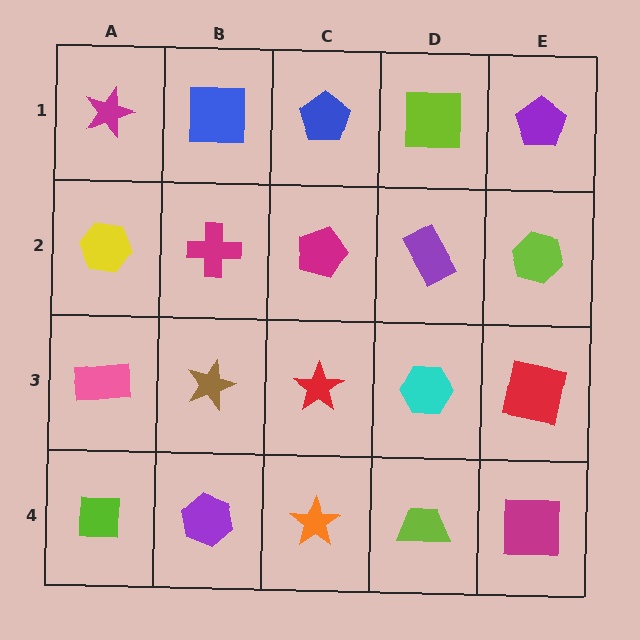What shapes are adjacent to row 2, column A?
A magenta star (row 1, column A), a pink rectangle (row 3, column A), a magenta cross (row 2, column B).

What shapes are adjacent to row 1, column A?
A yellow hexagon (row 2, column A), a blue square (row 1, column B).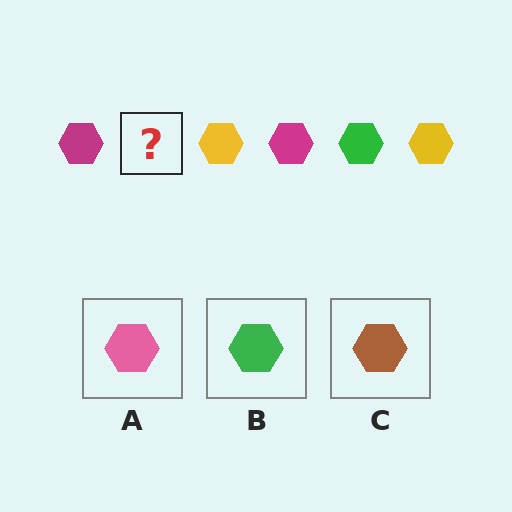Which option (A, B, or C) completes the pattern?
B.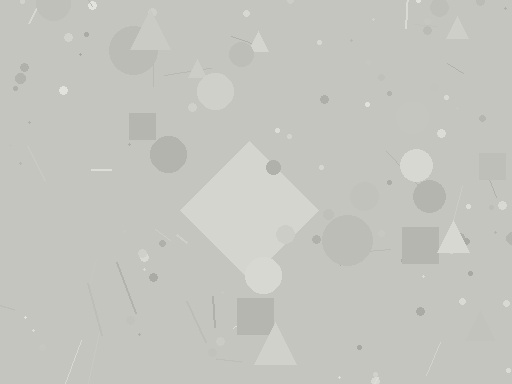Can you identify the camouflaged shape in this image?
The camouflaged shape is a diamond.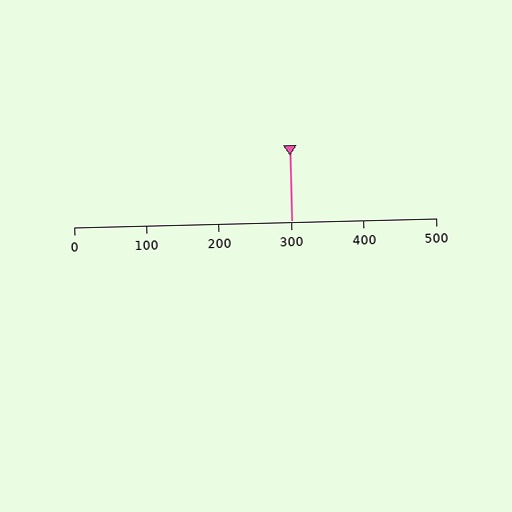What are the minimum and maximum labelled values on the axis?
The axis runs from 0 to 500.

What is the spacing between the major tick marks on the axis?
The major ticks are spaced 100 apart.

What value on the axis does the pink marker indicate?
The marker indicates approximately 300.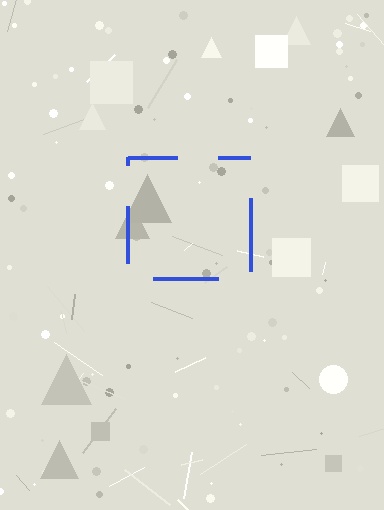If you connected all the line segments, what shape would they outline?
They would outline a square.